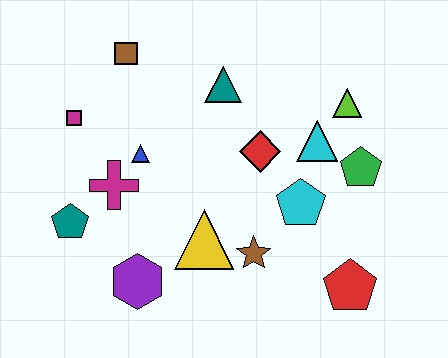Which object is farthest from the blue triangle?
The red pentagon is farthest from the blue triangle.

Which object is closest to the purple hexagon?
The yellow triangle is closest to the purple hexagon.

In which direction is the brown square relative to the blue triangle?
The brown square is above the blue triangle.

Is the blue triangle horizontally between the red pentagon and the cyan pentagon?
No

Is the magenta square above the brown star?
Yes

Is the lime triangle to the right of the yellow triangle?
Yes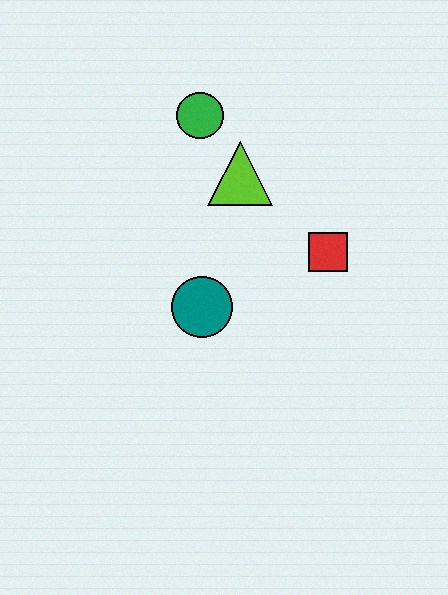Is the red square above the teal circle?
Yes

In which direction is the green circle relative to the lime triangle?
The green circle is above the lime triangle.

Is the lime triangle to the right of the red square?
No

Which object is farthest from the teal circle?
The green circle is farthest from the teal circle.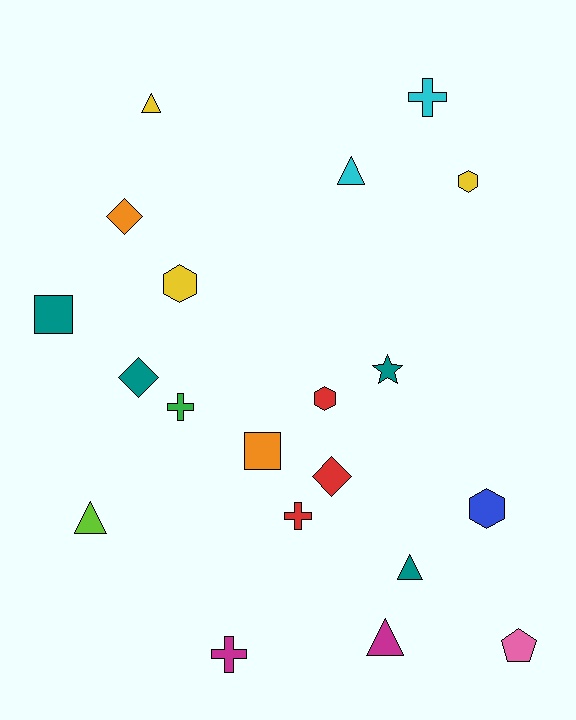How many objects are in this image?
There are 20 objects.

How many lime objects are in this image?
There is 1 lime object.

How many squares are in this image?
There are 2 squares.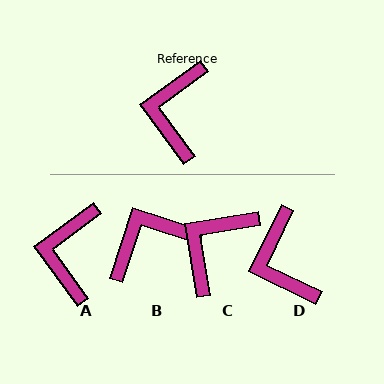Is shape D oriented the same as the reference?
No, it is off by about 28 degrees.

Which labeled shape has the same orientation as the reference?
A.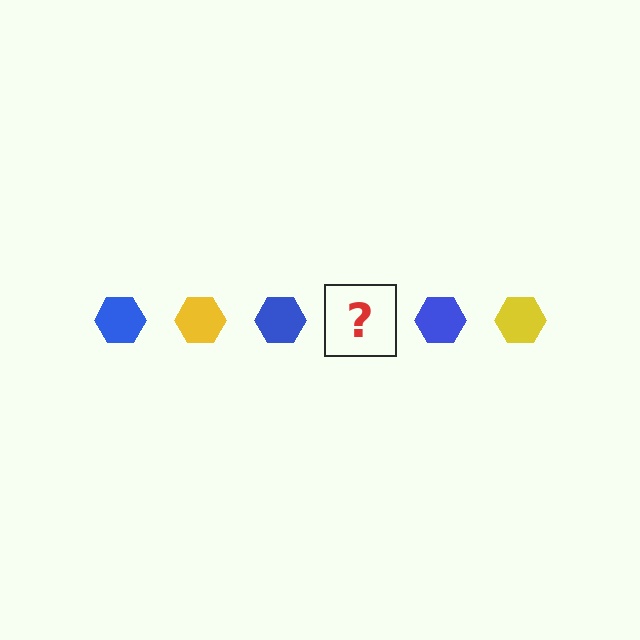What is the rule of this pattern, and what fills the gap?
The rule is that the pattern cycles through blue, yellow hexagons. The gap should be filled with a yellow hexagon.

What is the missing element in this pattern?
The missing element is a yellow hexagon.